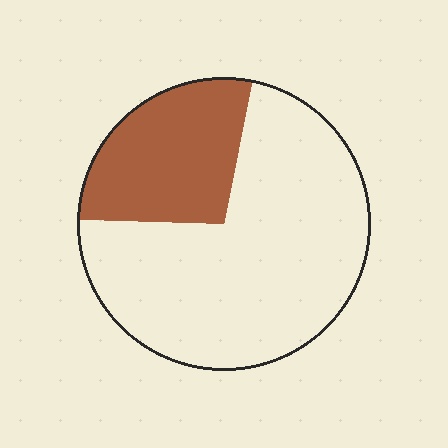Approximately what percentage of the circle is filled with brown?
Approximately 30%.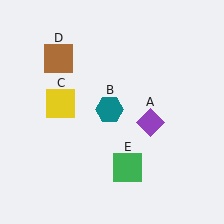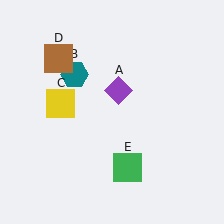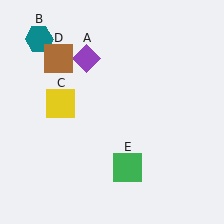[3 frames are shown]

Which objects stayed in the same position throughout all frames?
Yellow square (object C) and brown square (object D) and green square (object E) remained stationary.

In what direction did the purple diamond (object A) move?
The purple diamond (object A) moved up and to the left.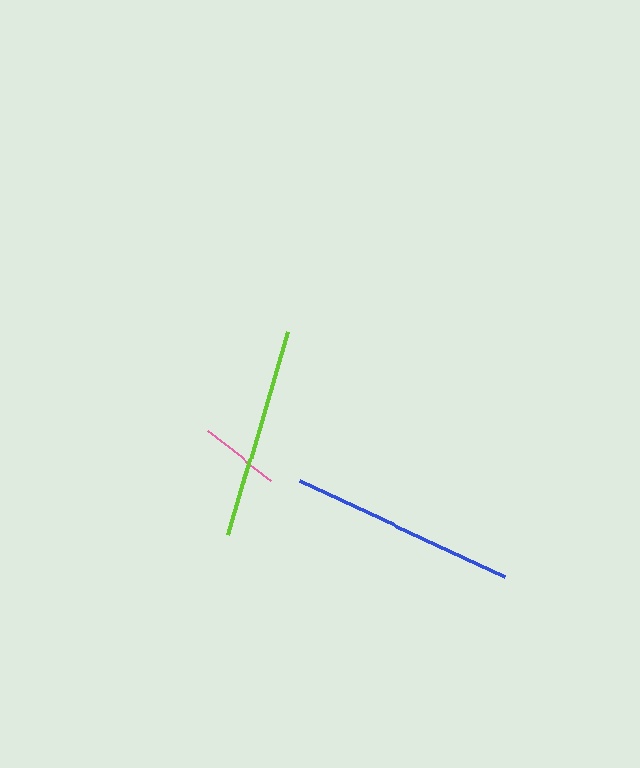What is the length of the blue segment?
The blue segment is approximately 226 pixels long.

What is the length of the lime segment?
The lime segment is approximately 213 pixels long.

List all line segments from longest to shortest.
From longest to shortest: blue, lime, pink.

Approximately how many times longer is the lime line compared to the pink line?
The lime line is approximately 2.6 times the length of the pink line.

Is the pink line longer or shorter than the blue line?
The blue line is longer than the pink line.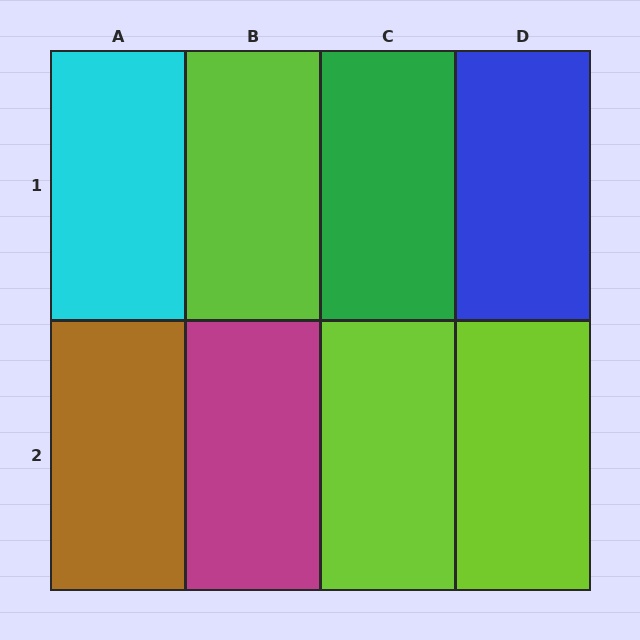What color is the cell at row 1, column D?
Blue.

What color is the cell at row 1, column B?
Lime.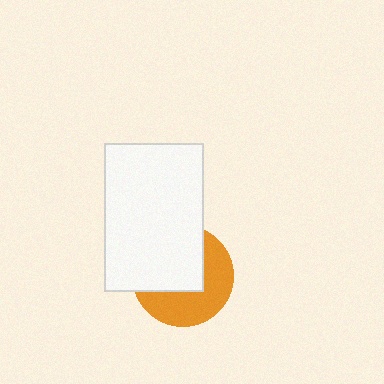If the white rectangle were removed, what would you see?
You would see the complete orange circle.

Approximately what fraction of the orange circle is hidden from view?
Roughly 51% of the orange circle is hidden behind the white rectangle.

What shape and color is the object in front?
The object in front is a white rectangle.